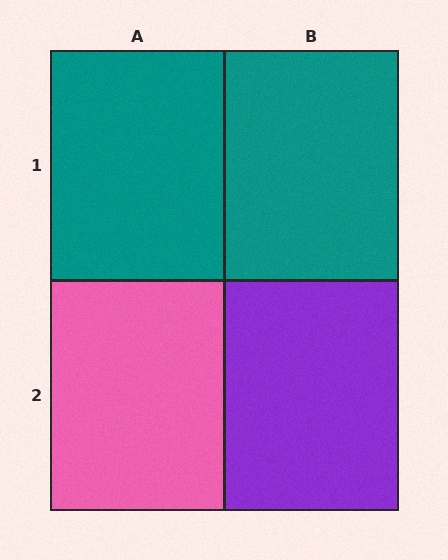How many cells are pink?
1 cell is pink.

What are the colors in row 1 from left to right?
Teal, teal.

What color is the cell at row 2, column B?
Purple.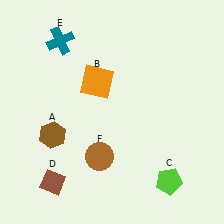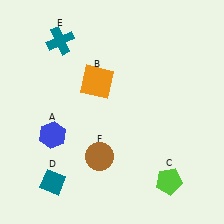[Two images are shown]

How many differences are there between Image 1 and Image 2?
There are 2 differences between the two images.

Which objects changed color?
A changed from brown to blue. D changed from brown to teal.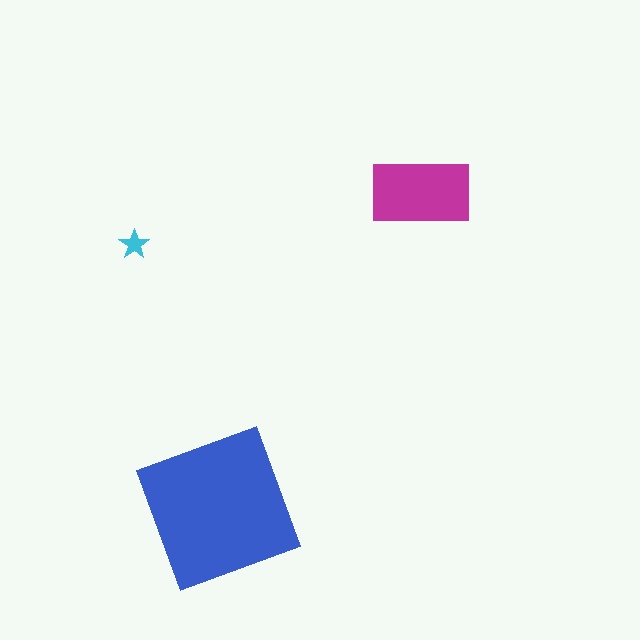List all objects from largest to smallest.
The blue square, the magenta rectangle, the cyan star.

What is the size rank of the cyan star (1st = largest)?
3rd.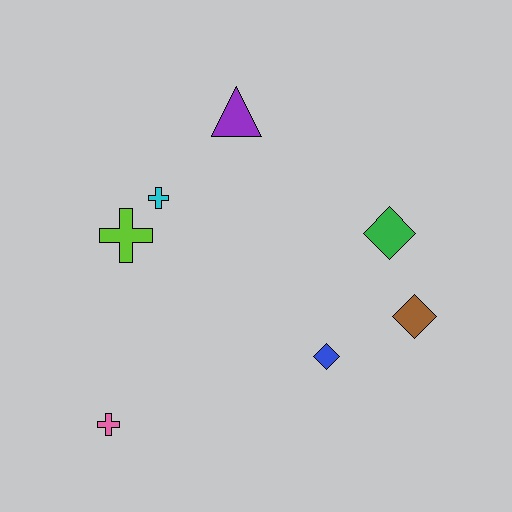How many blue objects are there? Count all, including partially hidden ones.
There is 1 blue object.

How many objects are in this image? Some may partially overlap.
There are 7 objects.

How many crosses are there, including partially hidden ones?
There are 3 crosses.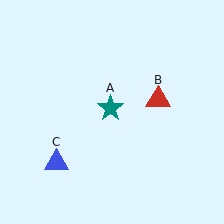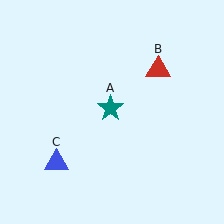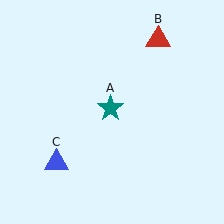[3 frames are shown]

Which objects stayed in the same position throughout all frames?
Teal star (object A) and blue triangle (object C) remained stationary.